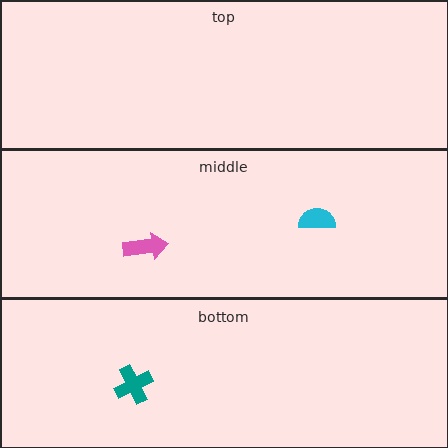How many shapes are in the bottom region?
1.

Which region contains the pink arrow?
The middle region.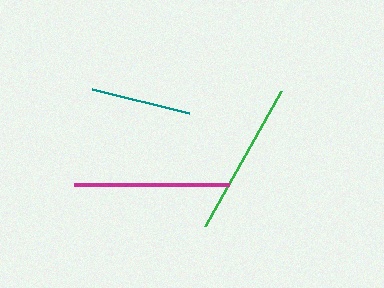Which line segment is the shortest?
The teal line is the shortest at approximately 100 pixels.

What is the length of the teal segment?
The teal segment is approximately 100 pixels long.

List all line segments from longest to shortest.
From longest to shortest: magenta, green, teal.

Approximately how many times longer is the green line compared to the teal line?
The green line is approximately 1.5 times the length of the teal line.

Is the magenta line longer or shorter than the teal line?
The magenta line is longer than the teal line.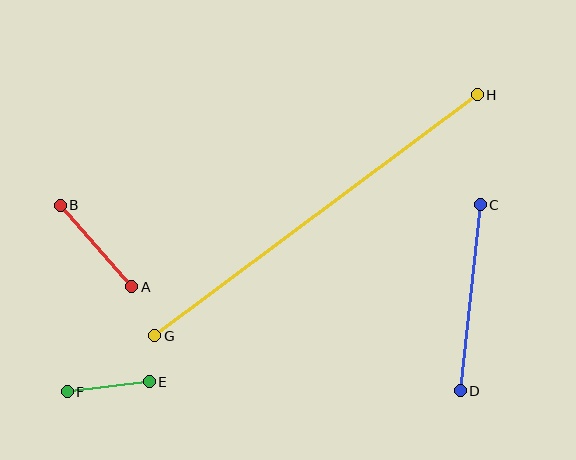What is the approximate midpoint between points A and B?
The midpoint is at approximately (96, 246) pixels.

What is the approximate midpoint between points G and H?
The midpoint is at approximately (316, 215) pixels.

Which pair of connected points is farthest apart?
Points G and H are farthest apart.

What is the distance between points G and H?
The distance is approximately 403 pixels.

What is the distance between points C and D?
The distance is approximately 187 pixels.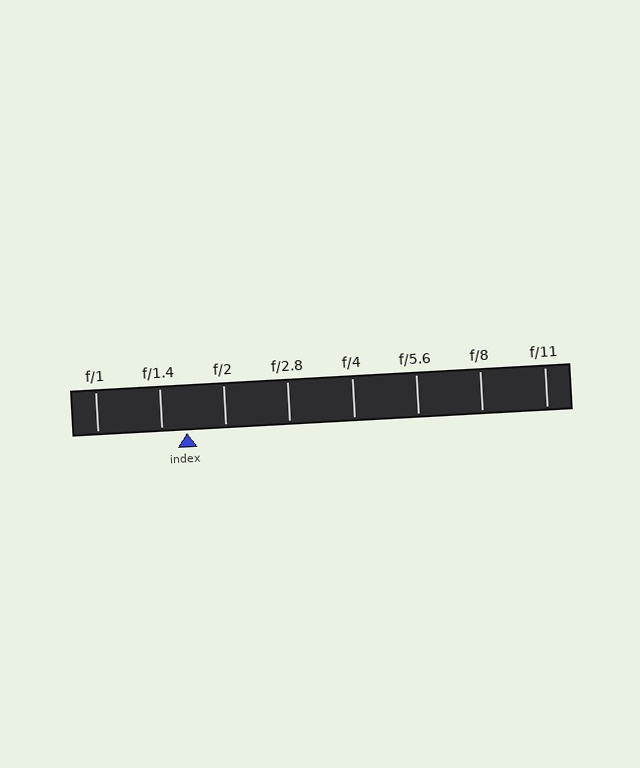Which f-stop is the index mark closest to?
The index mark is closest to f/1.4.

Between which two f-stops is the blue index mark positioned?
The index mark is between f/1.4 and f/2.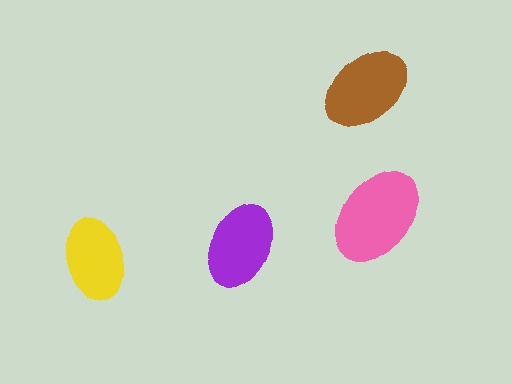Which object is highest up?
The brown ellipse is topmost.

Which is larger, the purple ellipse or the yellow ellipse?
The purple one.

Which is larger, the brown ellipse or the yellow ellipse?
The brown one.